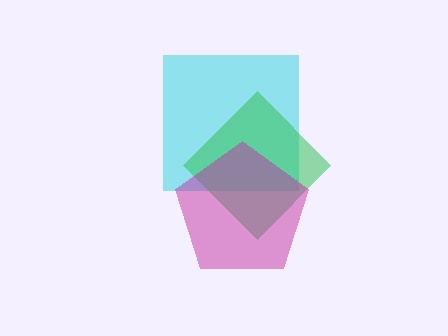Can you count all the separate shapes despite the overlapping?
Yes, there are 3 separate shapes.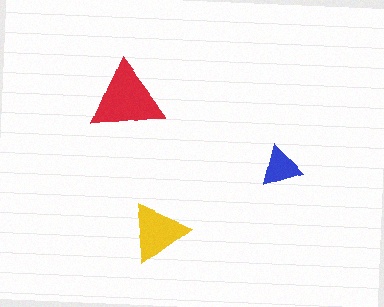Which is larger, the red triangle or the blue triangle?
The red one.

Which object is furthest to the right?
The blue triangle is rightmost.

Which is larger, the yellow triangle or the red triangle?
The red one.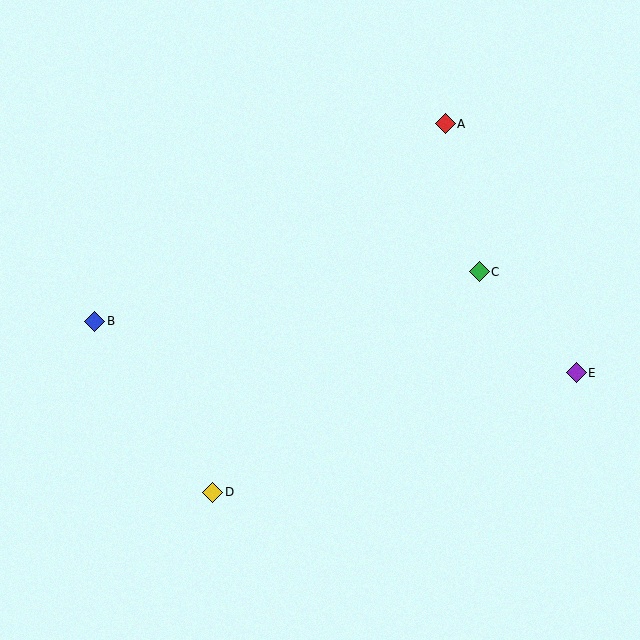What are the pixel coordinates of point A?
Point A is at (445, 124).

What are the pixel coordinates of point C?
Point C is at (479, 272).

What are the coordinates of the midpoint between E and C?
The midpoint between E and C is at (528, 322).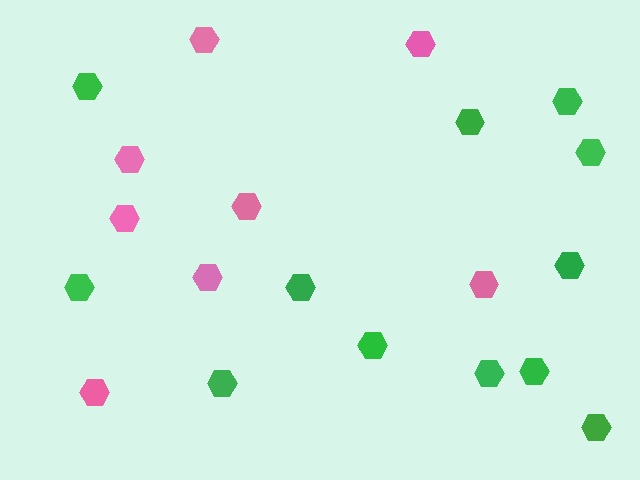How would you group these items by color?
There are 2 groups: one group of green hexagons (12) and one group of pink hexagons (8).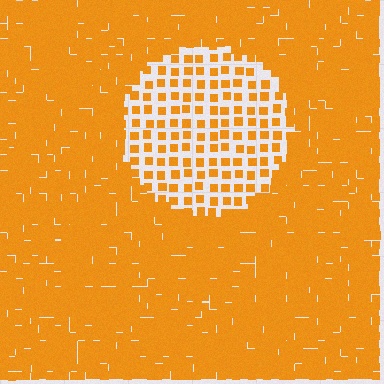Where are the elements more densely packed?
The elements are more densely packed outside the circle boundary.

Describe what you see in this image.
The image contains small orange elements arranged at two different densities. A circle-shaped region is visible where the elements are less densely packed than the surrounding area.